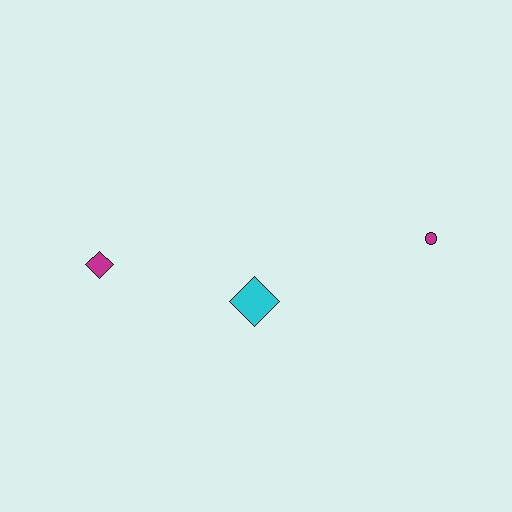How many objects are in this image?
There are 3 objects.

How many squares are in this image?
There are no squares.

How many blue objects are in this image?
There are no blue objects.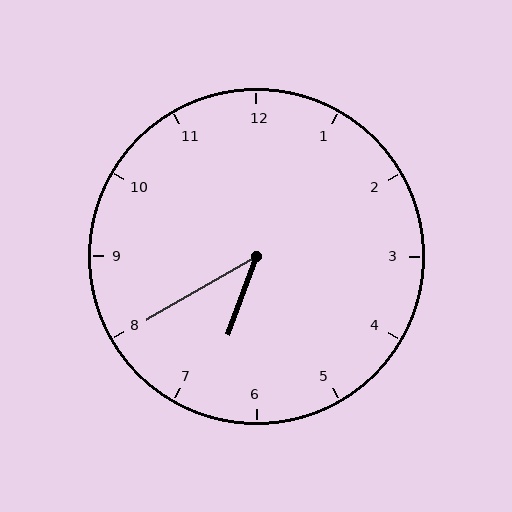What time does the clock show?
6:40.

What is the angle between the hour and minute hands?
Approximately 40 degrees.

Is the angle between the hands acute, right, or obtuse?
It is acute.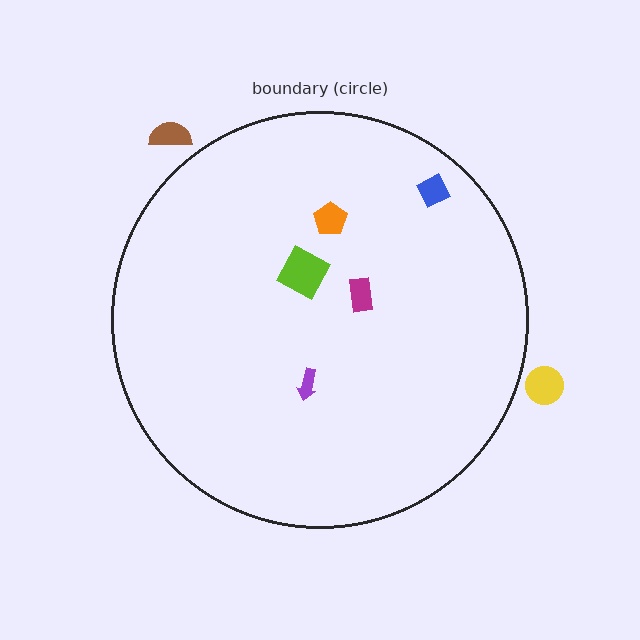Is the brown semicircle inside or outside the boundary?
Outside.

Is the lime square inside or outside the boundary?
Inside.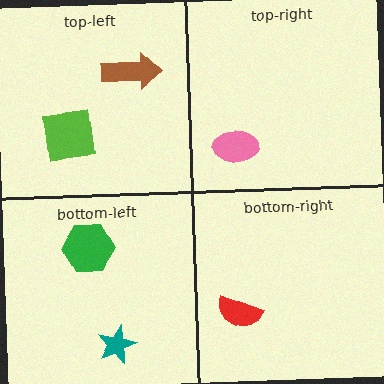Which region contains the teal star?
The bottom-left region.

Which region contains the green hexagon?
The bottom-left region.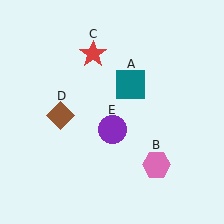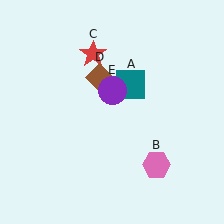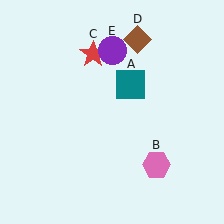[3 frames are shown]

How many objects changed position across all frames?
2 objects changed position: brown diamond (object D), purple circle (object E).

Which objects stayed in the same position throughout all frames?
Teal square (object A) and pink hexagon (object B) and red star (object C) remained stationary.